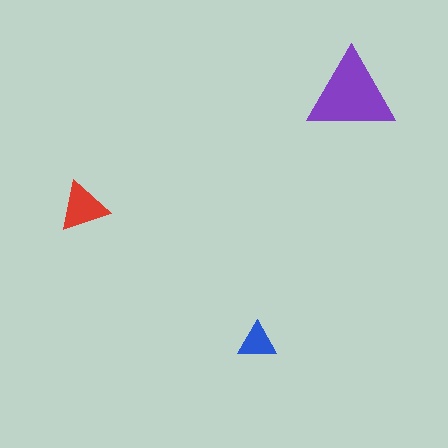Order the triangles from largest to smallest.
the purple one, the red one, the blue one.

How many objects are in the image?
There are 3 objects in the image.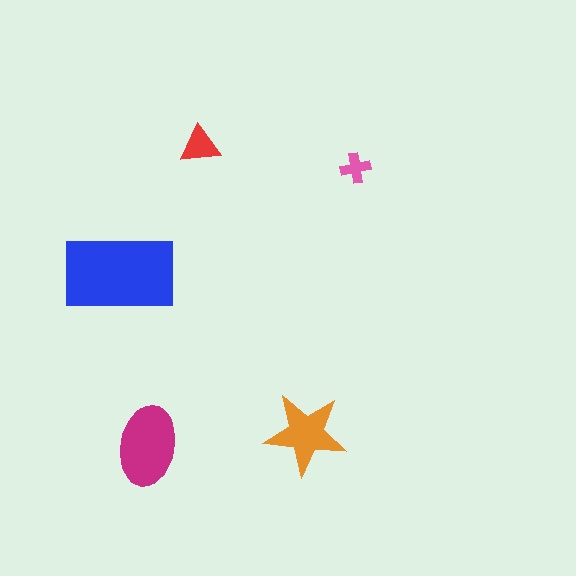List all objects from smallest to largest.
The pink cross, the red triangle, the orange star, the magenta ellipse, the blue rectangle.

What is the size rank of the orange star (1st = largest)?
3rd.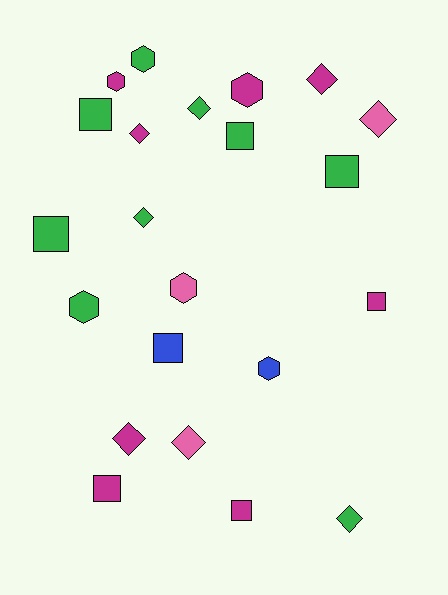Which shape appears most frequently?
Diamond, with 8 objects.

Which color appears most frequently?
Green, with 9 objects.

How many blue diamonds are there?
There are no blue diamonds.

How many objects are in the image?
There are 22 objects.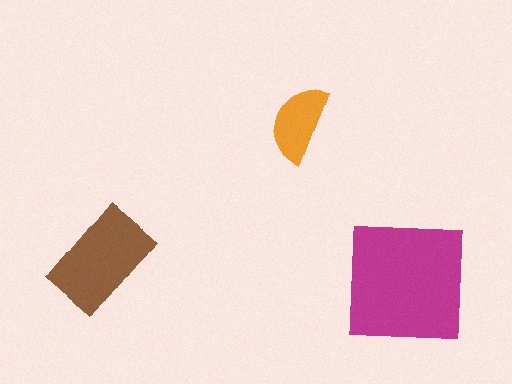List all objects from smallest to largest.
The orange semicircle, the brown rectangle, the magenta square.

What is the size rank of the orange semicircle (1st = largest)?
3rd.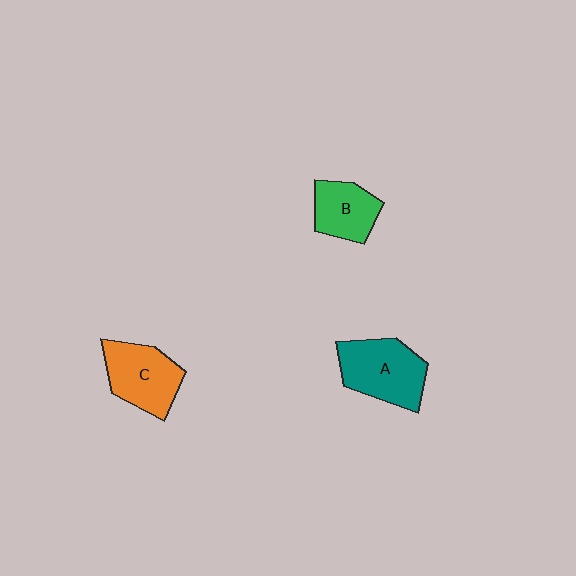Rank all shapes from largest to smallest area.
From largest to smallest: A (teal), C (orange), B (green).